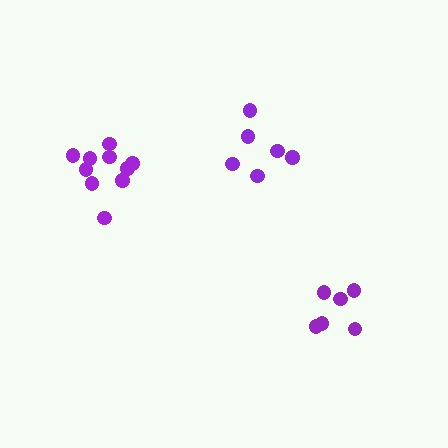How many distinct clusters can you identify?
There are 3 distinct clusters.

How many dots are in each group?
Group 1: 6 dots, Group 2: 6 dots, Group 3: 10 dots (22 total).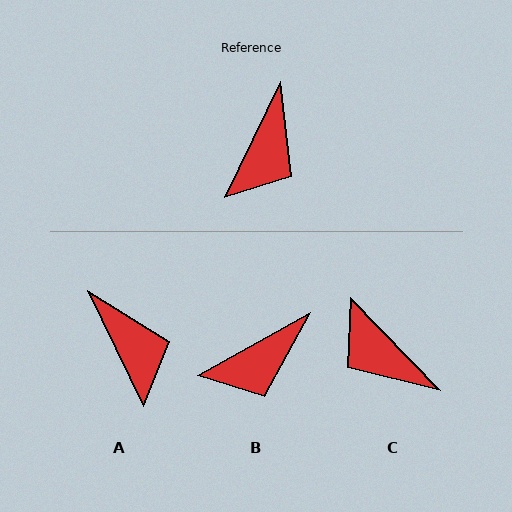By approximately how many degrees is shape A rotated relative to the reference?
Approximately 52 degrees counter-clockwise.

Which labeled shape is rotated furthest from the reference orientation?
C, about 110 degrees away.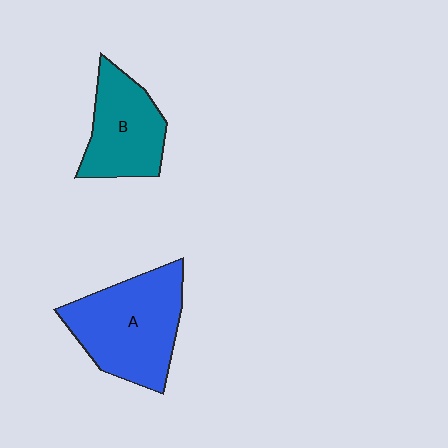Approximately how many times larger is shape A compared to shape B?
Approximately 1.4 times.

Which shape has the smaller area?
Shape B (teal).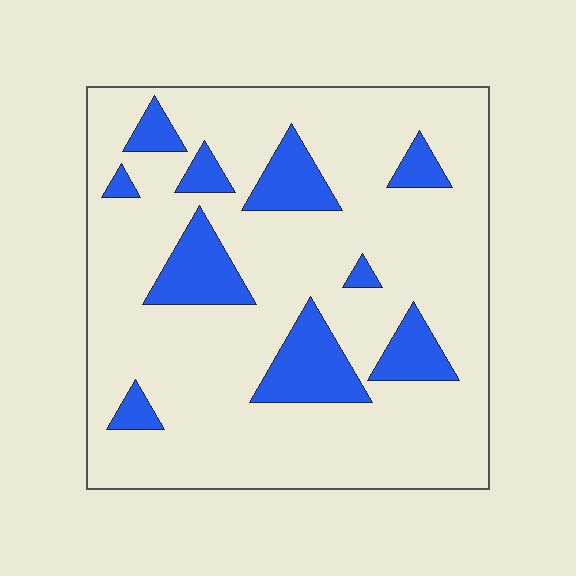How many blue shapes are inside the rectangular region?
10.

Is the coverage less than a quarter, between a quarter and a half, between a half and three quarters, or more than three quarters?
Less than a quarter.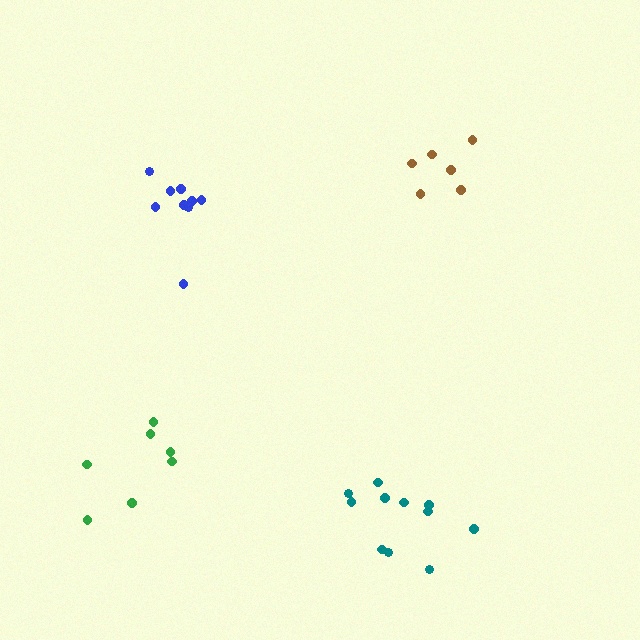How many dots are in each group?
Group 1: 11 dots, Group 2: 7 dots, Group 3: 9 dots, Group 4: 6 dots (33 total).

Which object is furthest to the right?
The brown cluster is rightmost.